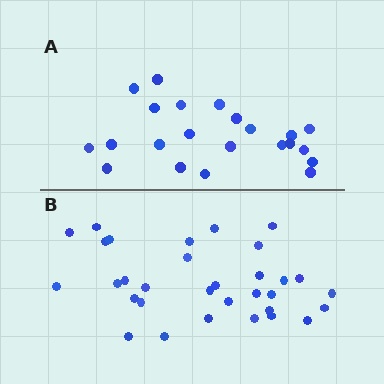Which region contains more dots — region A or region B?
Region B (the bottom region) has more dots.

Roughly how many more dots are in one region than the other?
Region B has roughly 10 or so more dots than region A.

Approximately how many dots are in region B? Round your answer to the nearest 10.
About 30 dots. (The exact count is 32, which rounds to 30.)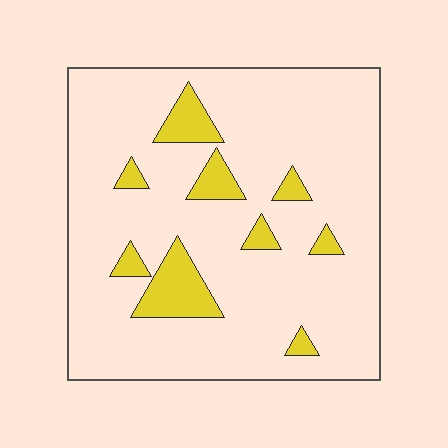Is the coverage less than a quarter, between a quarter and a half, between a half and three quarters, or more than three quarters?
Less than a quarter.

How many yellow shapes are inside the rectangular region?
9.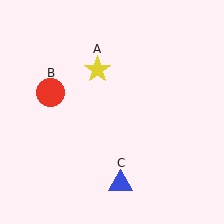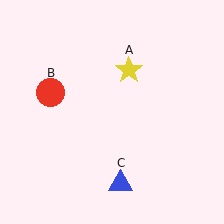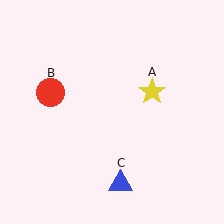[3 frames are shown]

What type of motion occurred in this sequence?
The yellow star (object A) rotated clockwise around the center of the scene.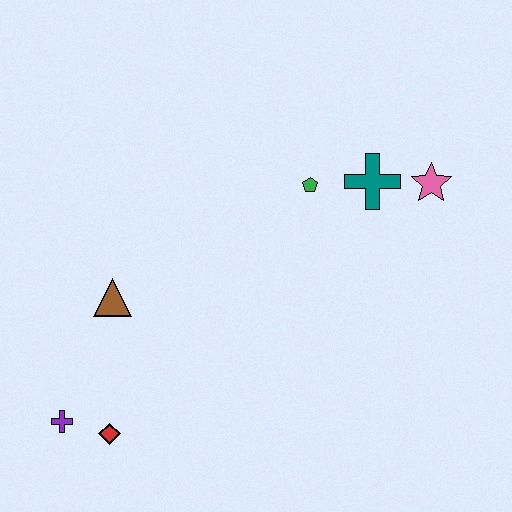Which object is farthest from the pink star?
The purple cross is farthest from the pink star.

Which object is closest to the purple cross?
The red diamond is closest to the purple cross.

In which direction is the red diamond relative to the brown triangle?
The red diamond is below the brown triangle.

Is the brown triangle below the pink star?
Yes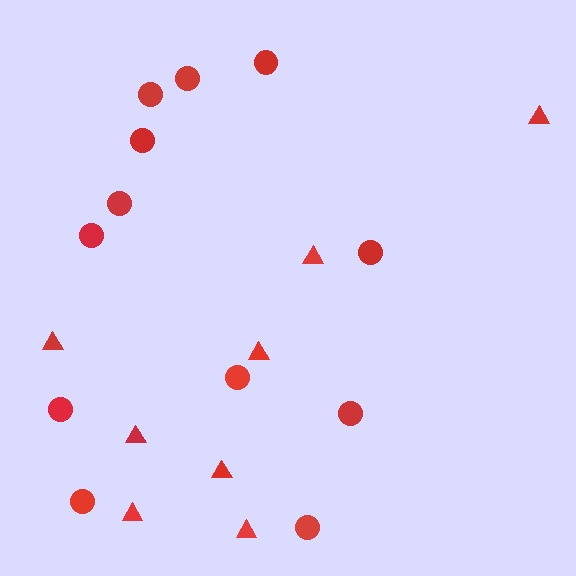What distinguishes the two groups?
There are 2 groups: one group of circles (12) and one group of triangles (8).